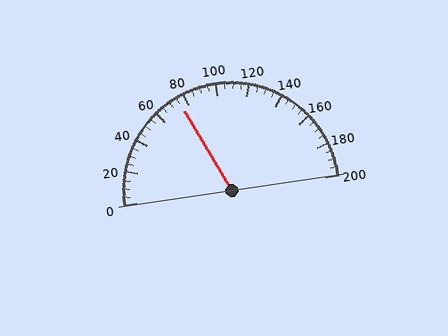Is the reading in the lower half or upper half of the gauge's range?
The reading is in the lower half of the range (0 to 200).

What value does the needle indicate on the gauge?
The needle indicates approximately 75.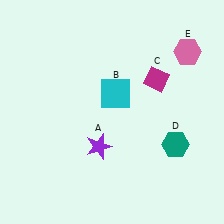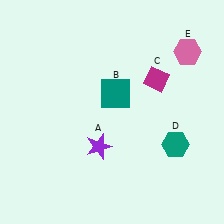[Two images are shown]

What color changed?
The square (B) changed from cyan in Image 1 to teal in Image 2.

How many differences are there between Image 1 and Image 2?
There is 1 difference between the two images.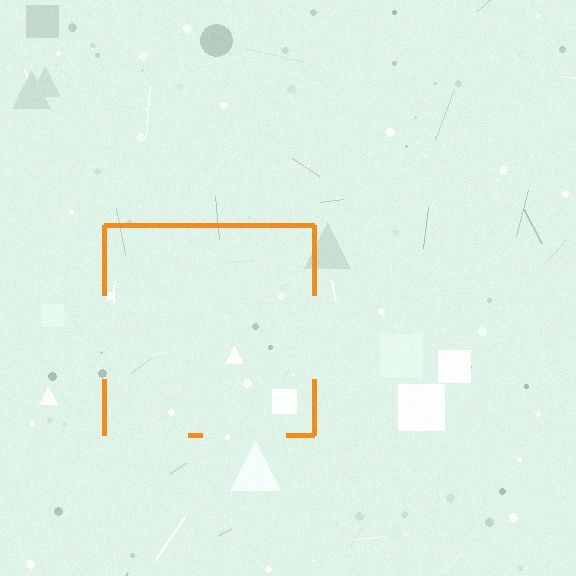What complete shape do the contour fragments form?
The contour fragments form a square.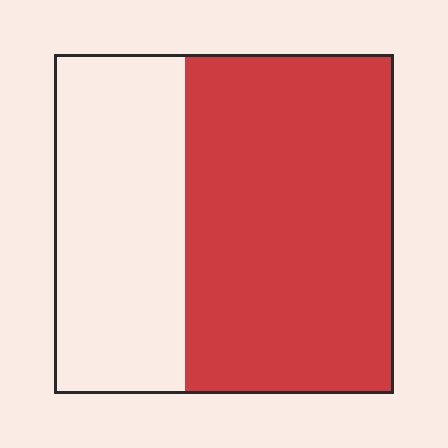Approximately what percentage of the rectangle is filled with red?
Approximately 60%.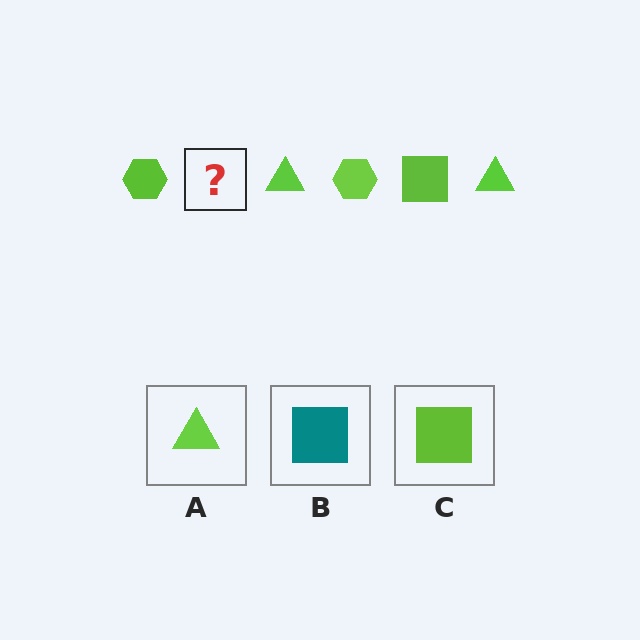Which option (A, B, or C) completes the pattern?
C.